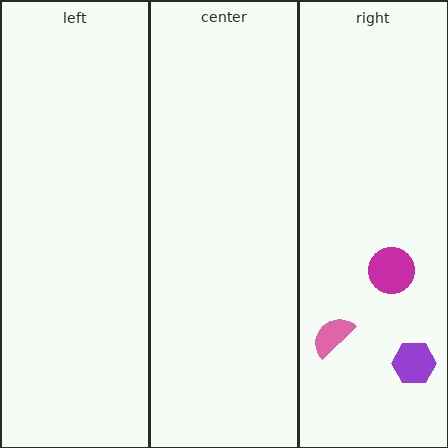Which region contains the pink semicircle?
The right region.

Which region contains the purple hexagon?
The right region.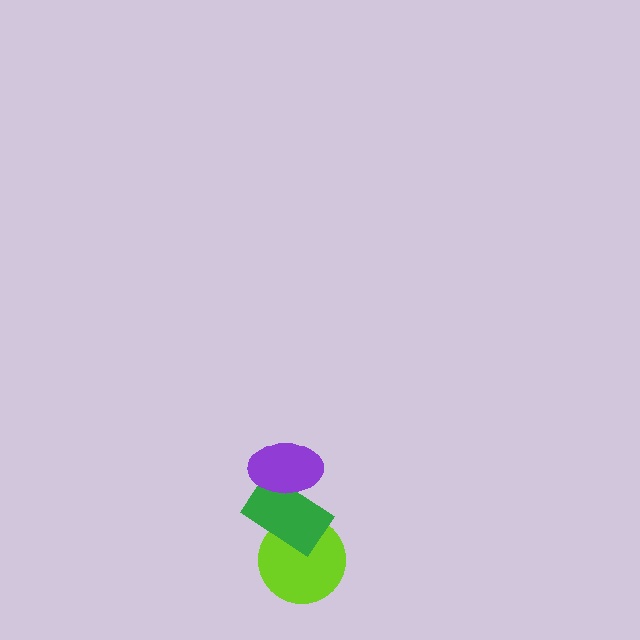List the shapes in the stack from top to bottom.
From top to bottom: the purple ellipse, the green rectangle, the lime circle.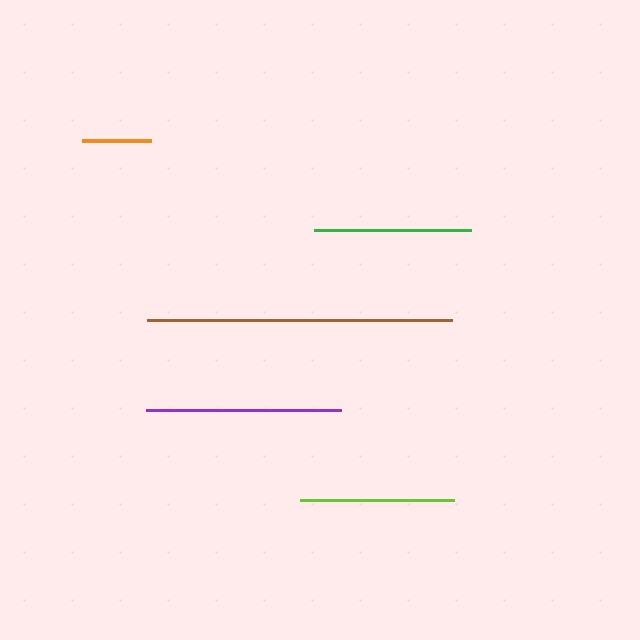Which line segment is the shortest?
The orange line is the shortest at approximately 69 pixels.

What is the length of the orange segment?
The orange segment is approximately 69 pixels long.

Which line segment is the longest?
The brown line is the longest at approximately 306 pixels.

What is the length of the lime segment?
The lime segment is approximately 154 pixels long.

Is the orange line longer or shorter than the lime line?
The lime line is longer than the orange line.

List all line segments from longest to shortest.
From longest to shortest: brown, purple, green, lime, orange.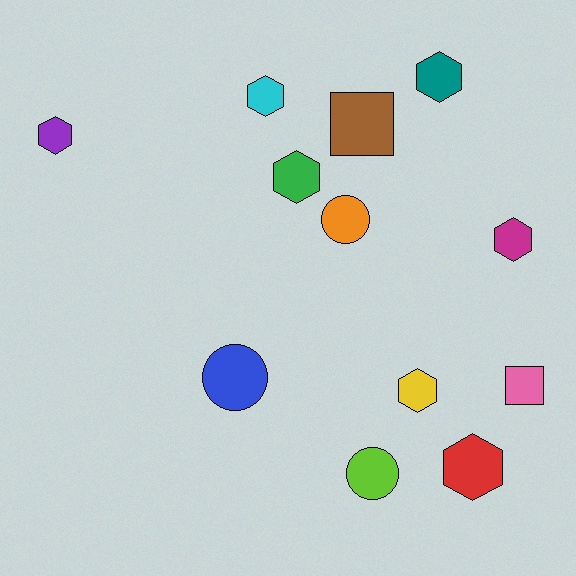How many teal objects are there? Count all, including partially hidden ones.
There is 1 teal object.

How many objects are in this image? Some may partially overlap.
There are 12 objects.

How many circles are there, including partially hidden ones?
There are 3 circles.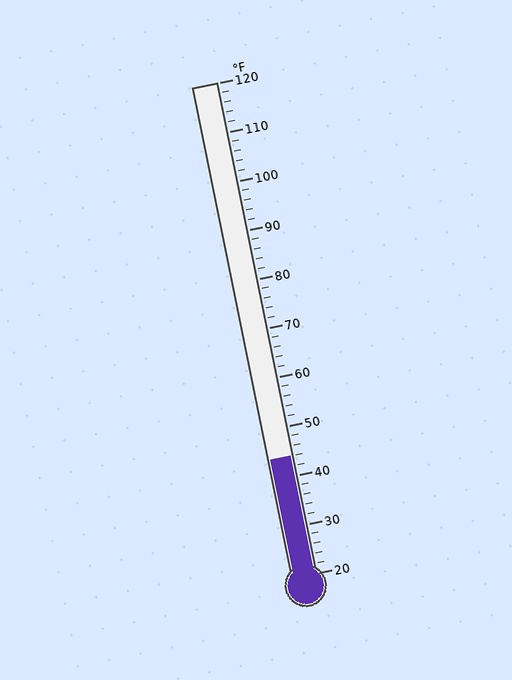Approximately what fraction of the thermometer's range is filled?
The thermometer is filled to approximately 25% of its range.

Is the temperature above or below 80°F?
The temperature is below 80°F.